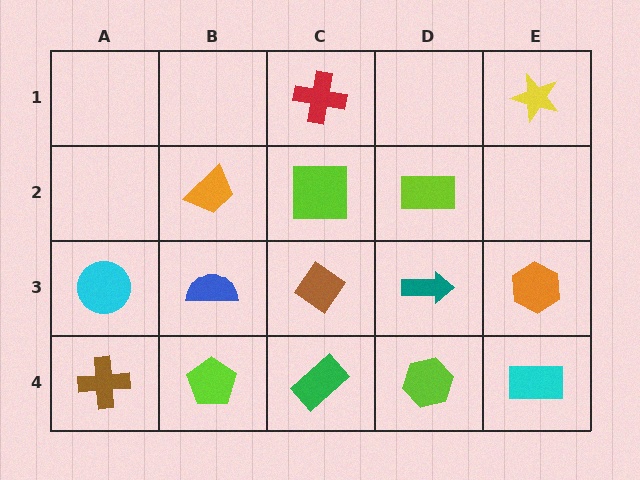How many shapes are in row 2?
3 shapes.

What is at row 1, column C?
A red cross.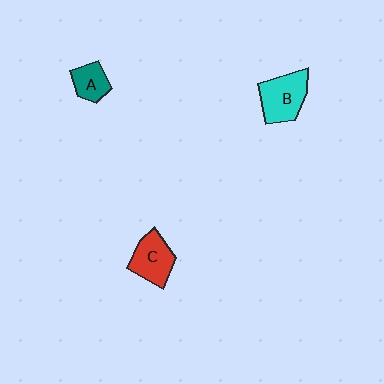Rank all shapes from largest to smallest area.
From largest to smallest: B (cyan), C (red), A (teal).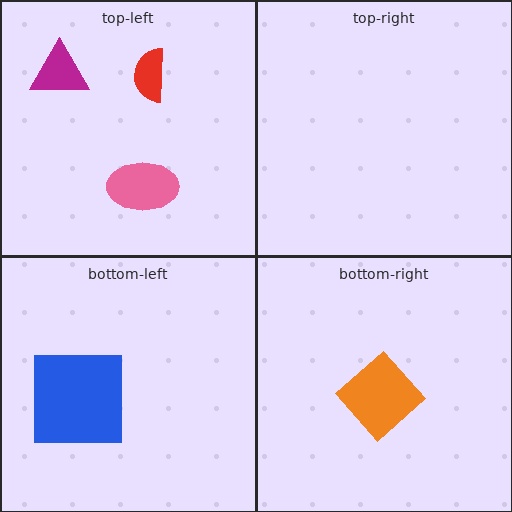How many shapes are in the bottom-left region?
1.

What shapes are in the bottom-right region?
The orange diamond.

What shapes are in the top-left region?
The pink ellipse, the red semicircle, the magenta triangle.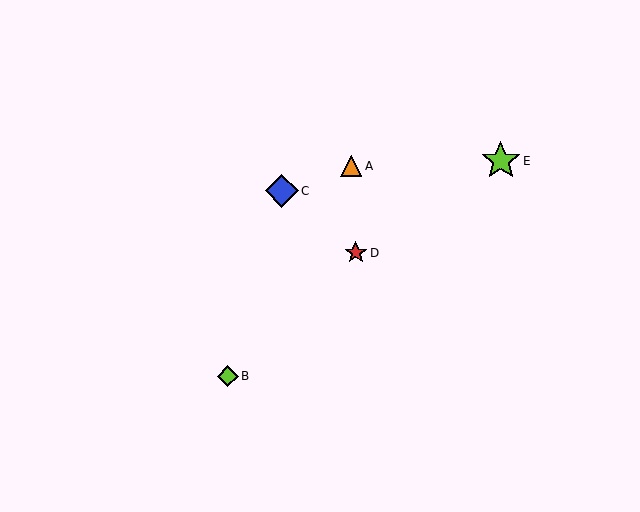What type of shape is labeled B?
Shape B is a lime diamond.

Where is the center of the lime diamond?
The center of the lime diamond is at (228, 376).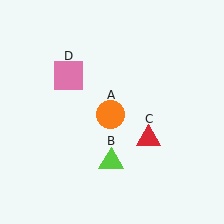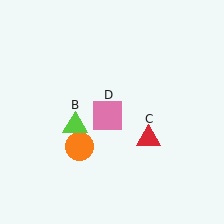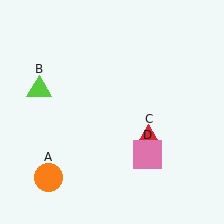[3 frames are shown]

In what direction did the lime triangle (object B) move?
The lime triangle (object B) moved up and to the left.